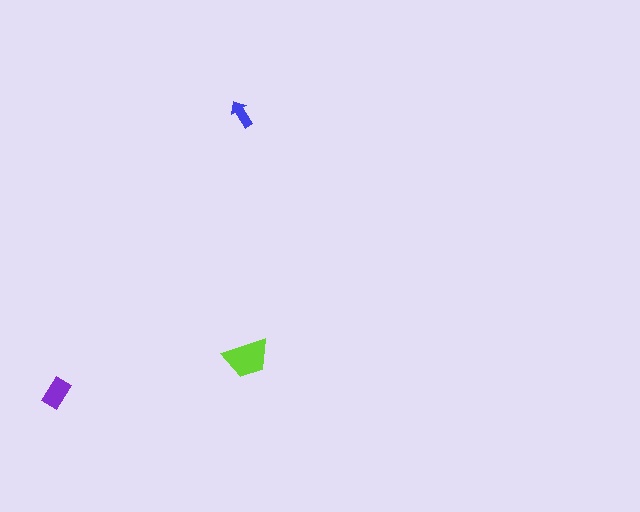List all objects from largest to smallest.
The lime trapezoid, the purple rectangle, the blue arrow.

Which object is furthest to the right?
The lime trapezoid is rightmost.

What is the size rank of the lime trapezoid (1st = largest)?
1st.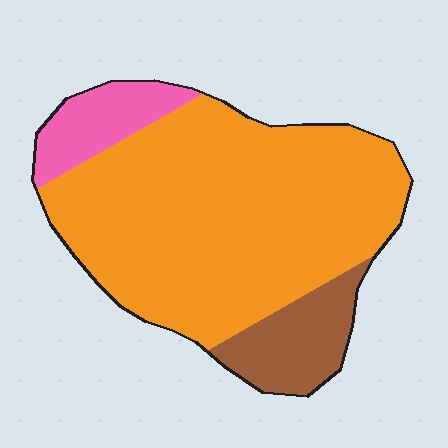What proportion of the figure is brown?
Brown takes up about one eighth (1/8) of the figure.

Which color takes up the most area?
Orange, at roughly 75%.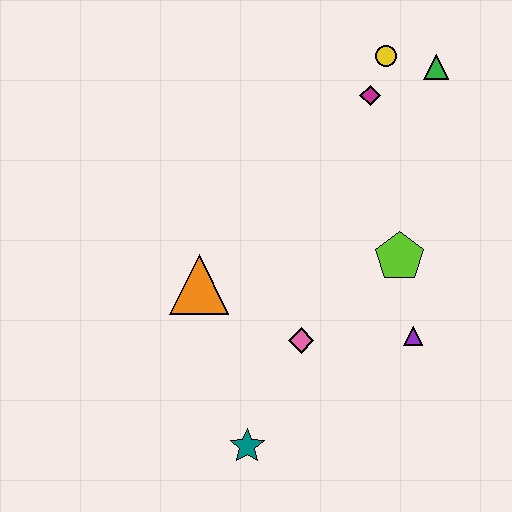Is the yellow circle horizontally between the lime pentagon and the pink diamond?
Yes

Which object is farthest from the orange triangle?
The green triangle is farthest from the orange triangle.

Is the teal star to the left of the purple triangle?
Yes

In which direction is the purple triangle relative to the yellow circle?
The purple triangle is below the yellow circle.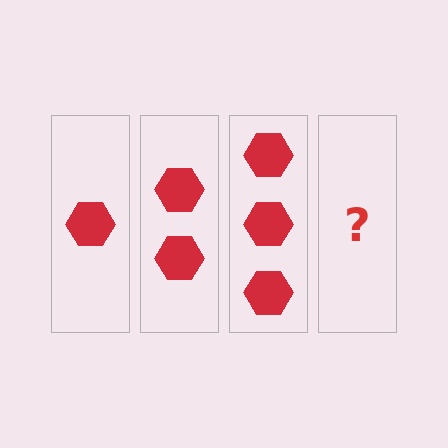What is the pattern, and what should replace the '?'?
The pattern is that each step adds one more hexagon. The '?' should be 4 hexagons.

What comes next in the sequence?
The next element should be 4 hexagons.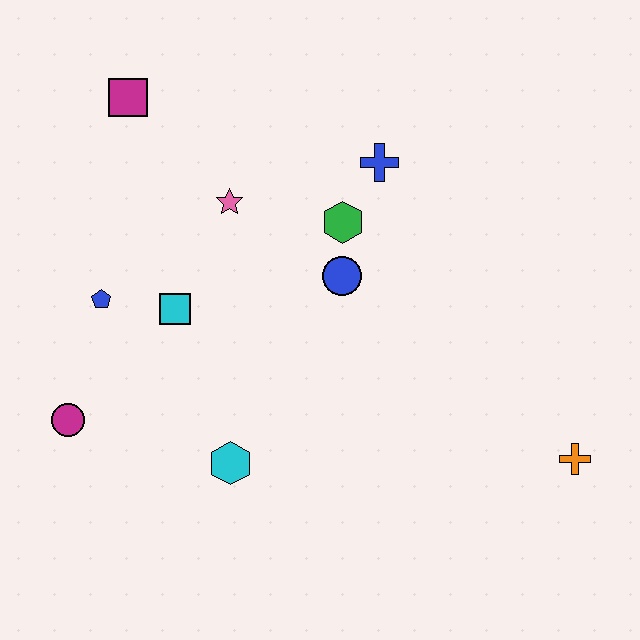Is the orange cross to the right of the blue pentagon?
Yes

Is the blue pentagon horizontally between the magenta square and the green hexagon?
No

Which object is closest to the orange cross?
The blue circle is closest to the orange cross.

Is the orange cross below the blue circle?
Yes